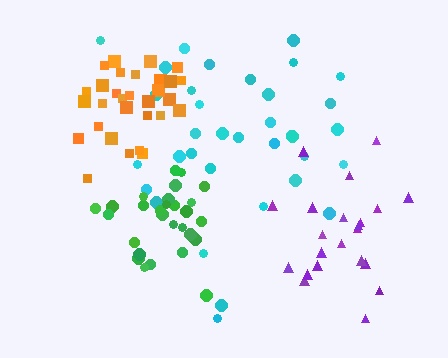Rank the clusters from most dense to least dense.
orange, green, purple, cyan.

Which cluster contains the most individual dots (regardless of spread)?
Cyan (35).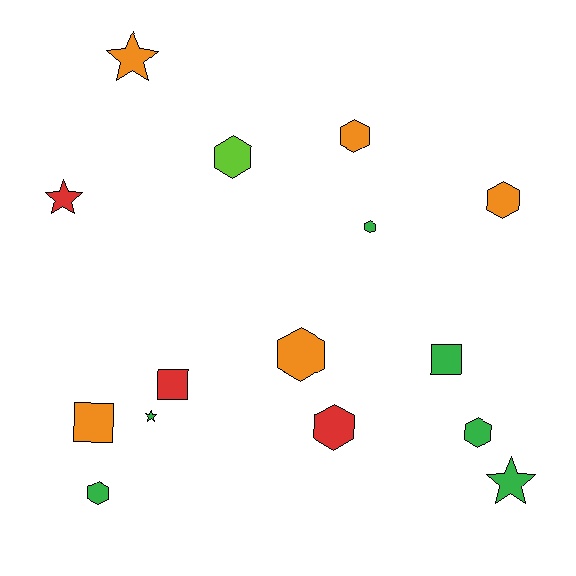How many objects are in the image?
There are 15 objects.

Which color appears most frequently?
Green, with 6 objects.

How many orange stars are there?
There is 1 orange star.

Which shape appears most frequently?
Hexagon, with 8 objects.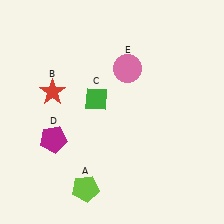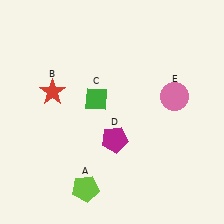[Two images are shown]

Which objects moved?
The objects that moved are: the magenta pentagon (D), the pink circle (E).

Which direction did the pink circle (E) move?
The pink circle (E) moved right.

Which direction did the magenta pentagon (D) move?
The magenta pentagon (D) moved right.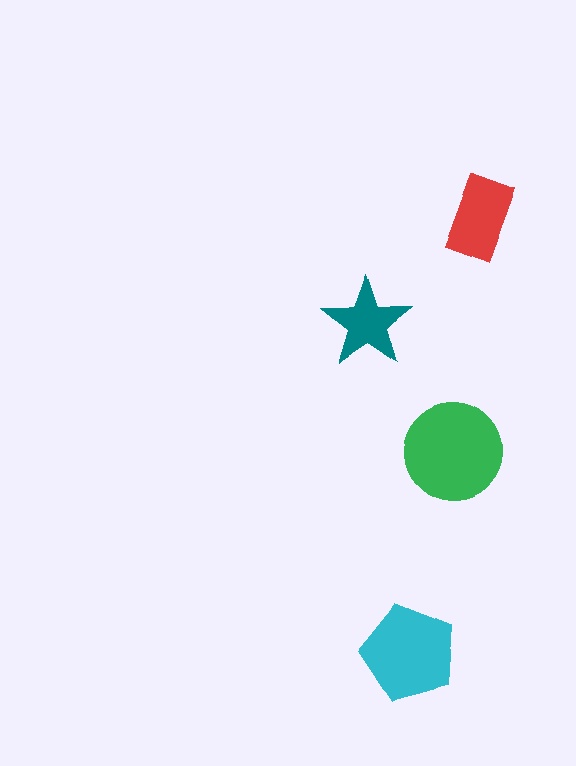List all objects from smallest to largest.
The teal star, the red rectangle, the cyan pentagon, the green circle.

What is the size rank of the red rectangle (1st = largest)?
3rd.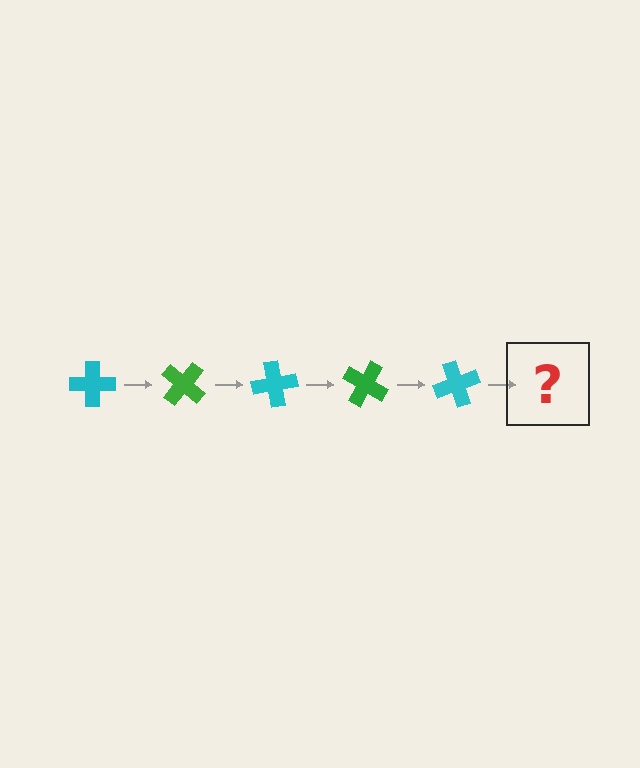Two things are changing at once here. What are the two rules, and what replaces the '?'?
The two rules are that it rotates 40 degrees each step and the color cycles through cyan and green. The '?' should be a green cross, rotated 200 degrees from the start.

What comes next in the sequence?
The next element should be a green cross, rotated 200 degrees from the start.